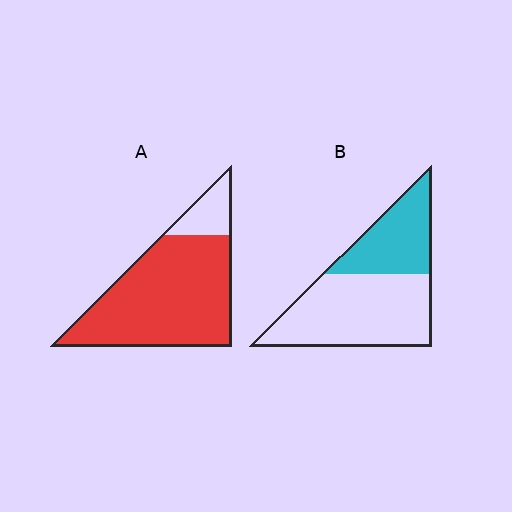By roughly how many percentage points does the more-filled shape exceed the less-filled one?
By roughly 50 percentage points (A over B).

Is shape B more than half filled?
No.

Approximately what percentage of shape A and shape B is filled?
A is approximately 85% and B is approximately 35%.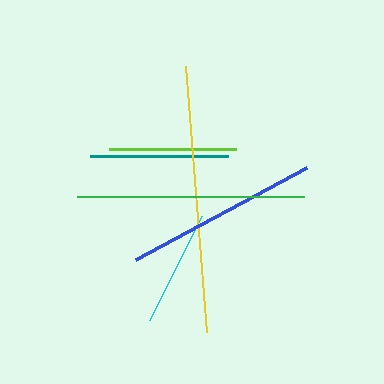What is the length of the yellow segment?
The yellow segment is approximately 267 pixels long.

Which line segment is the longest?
The yellow line is the longest at approximately 267 pixels.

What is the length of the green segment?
The green segment is approximately 227 pixels long.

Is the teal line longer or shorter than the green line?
The green line is longer than the teal line.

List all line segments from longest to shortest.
From longest to shortest: yellow, green, blue, teal, lime, cyan.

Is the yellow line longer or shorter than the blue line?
The yellow line is longer than the blue line.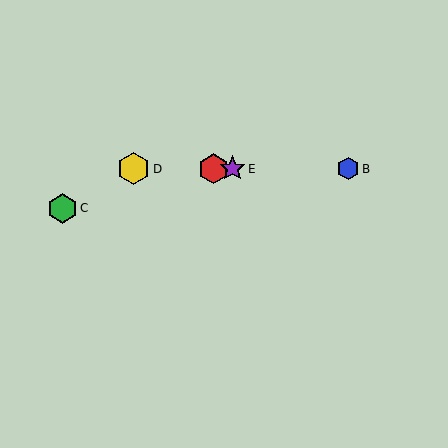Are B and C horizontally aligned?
No, B is at y≈169 and C is at y≈208.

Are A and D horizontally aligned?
Yes, both are at y≈169.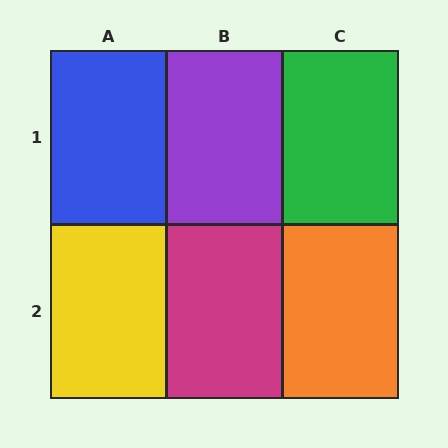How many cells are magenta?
1 cell is magenta.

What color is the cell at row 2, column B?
Magenta.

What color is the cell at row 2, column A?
Yellow.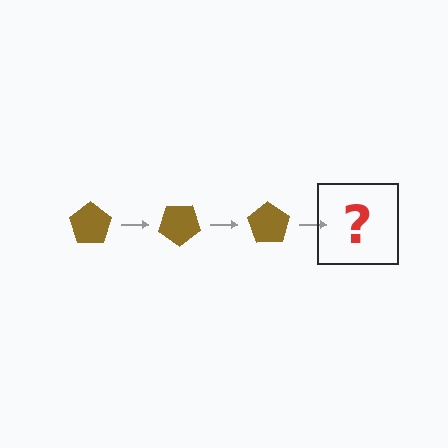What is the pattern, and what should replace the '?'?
The pattern is that the pentagon rotates 35 degrees each step. The '?' should be a brown pentagon rotated 105 degrees.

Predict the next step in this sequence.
The next step is a brown pentagon rotated 105 degrees.